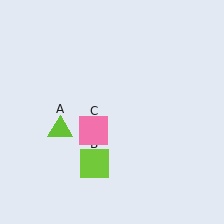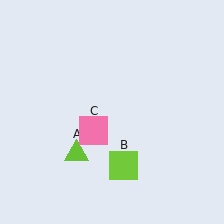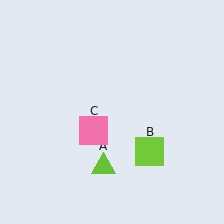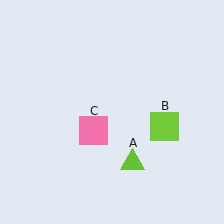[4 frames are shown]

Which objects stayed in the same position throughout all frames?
Pink square (object C) remained stationary.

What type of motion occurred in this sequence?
The lime triangle (object A), lime square (object B) rotated counterclockwise around the center of the scene.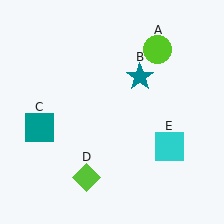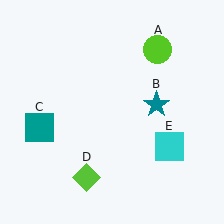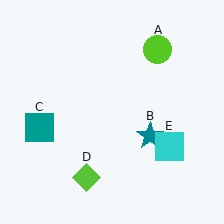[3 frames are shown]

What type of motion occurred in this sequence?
The teal star (object B) rotated clockwise around the center of the scene.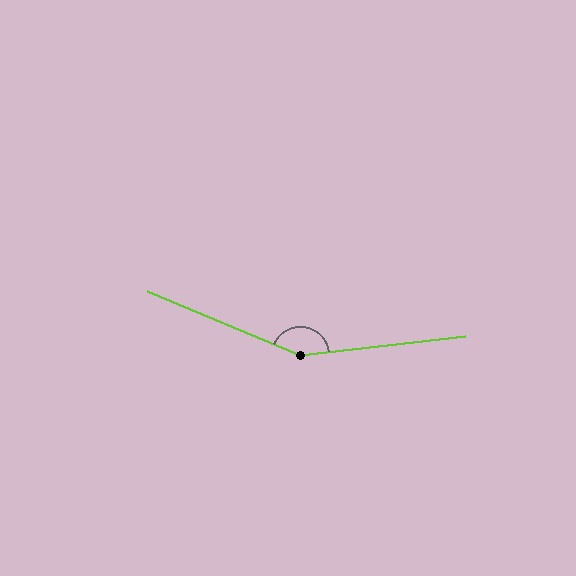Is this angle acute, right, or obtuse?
It is obtuse.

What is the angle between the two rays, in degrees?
Approximately 151 degrees.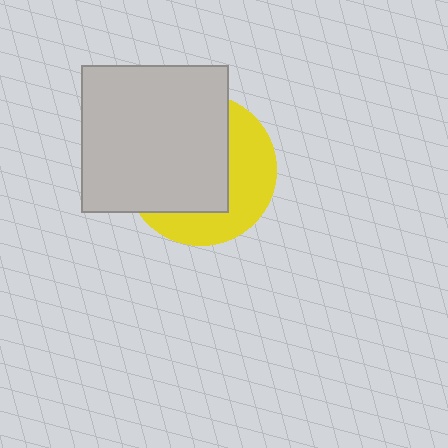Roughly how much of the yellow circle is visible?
A small part of it is visible (roughly 39%).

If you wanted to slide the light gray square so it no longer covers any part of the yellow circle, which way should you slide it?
Slide it toward the upper-left — that is the most direct way to separate the two shapes.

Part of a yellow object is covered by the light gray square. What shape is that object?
It is a circle.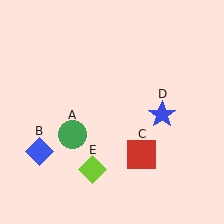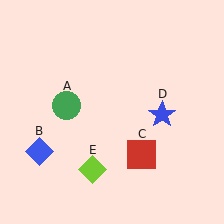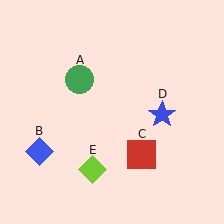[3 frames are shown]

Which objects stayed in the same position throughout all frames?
Blue diamond (object B) and red square (object C) and blue star (object D) and lime diamond (object E) remained stationary.